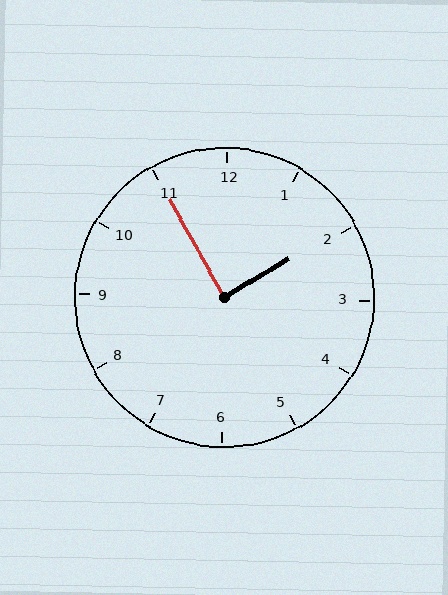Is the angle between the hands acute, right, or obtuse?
It is right.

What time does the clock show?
1:55.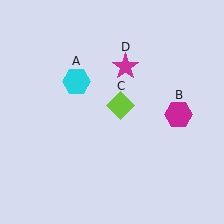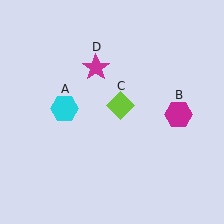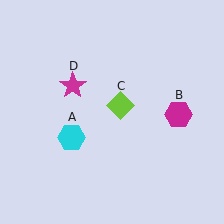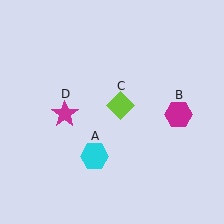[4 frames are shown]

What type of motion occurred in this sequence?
The cyan hexagon (object A), magenta star (object D) rotated counterclockwise around the center of the scene.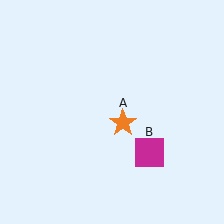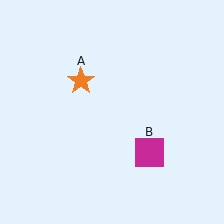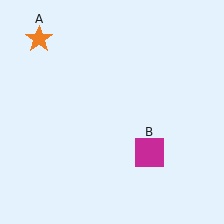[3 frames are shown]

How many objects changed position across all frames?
1 object changed position: orange star (object A).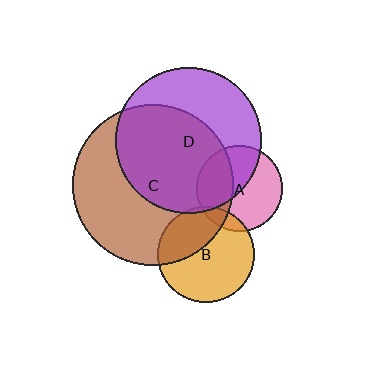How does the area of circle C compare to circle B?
Approximately 2.8 times.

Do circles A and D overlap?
Yes.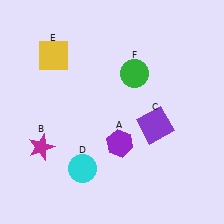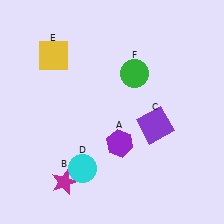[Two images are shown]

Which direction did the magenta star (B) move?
The magenta star (B) moved down.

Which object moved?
The magenta star (B) moved down.